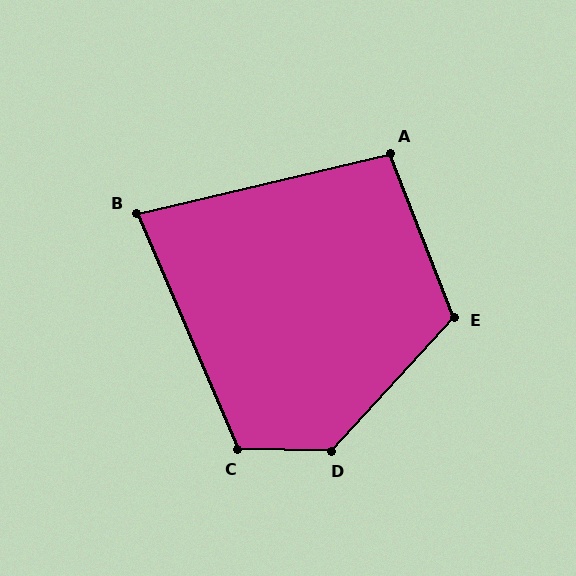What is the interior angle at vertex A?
Approximately 98 degrees (obtuse).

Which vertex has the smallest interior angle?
B, at approximately 80 degrees.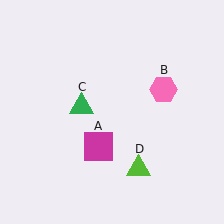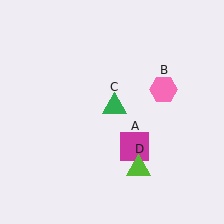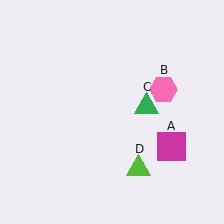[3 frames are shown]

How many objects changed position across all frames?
2 objects changed position: magenta square (object A), green triangle (object C).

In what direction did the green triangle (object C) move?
The green triangle (object C) moved right.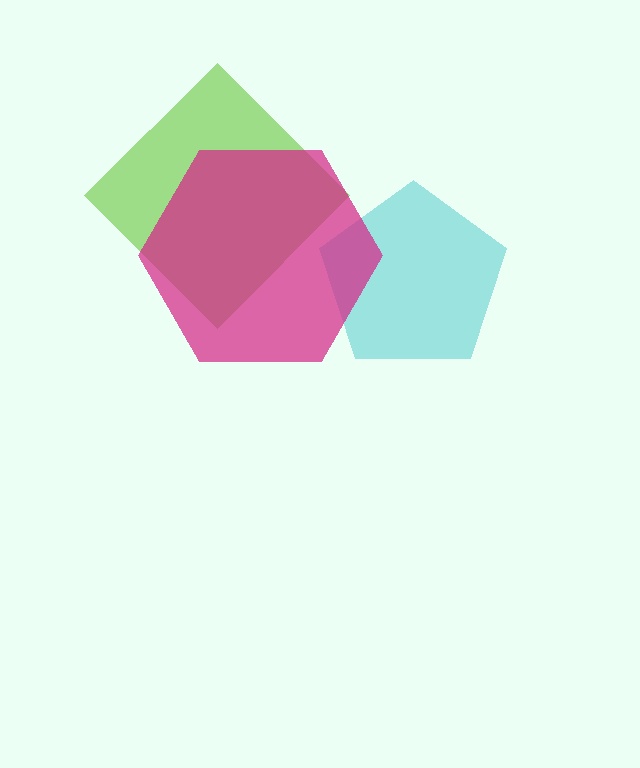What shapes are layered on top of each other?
The layered shapes are: a lime diamond, a cyan pentagon, a magenta hexagon.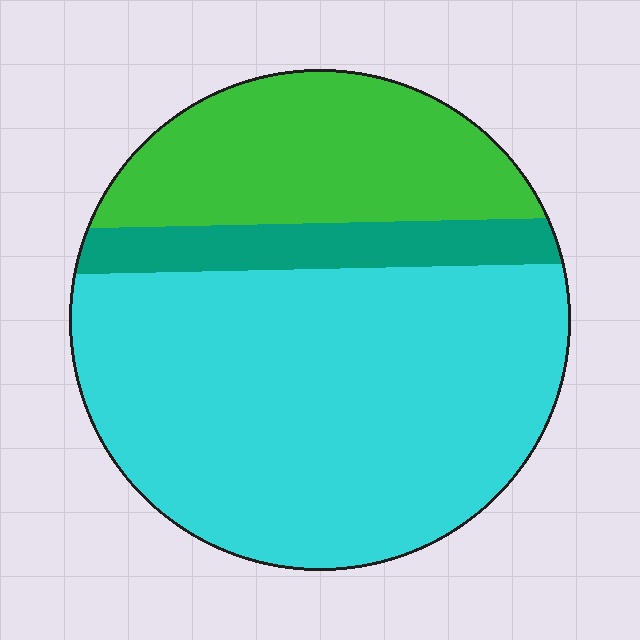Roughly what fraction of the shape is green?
Green takes up between a sixth and a third of the shape.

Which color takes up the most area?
Cyan, at roughly 65%.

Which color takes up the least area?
Teal, at roughly 10%.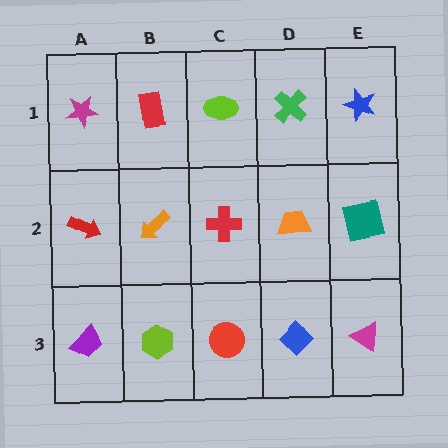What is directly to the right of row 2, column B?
A red cross.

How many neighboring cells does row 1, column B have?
3.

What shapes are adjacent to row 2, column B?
A red rectangle (row 1, column B), a lime hexagon (row 3, column B), a red arrow (row 2, column A), a red cross (row 2, column C).